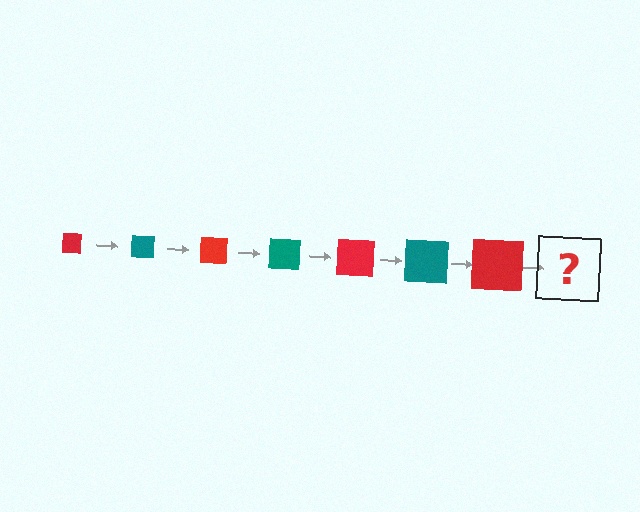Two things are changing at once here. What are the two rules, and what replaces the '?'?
The two rules are that the square grows larger each step and the color cycles through red and teal. The '?' should be a teal square, larger than the previous one.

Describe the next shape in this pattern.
It should be a teal square, larger than the previous one.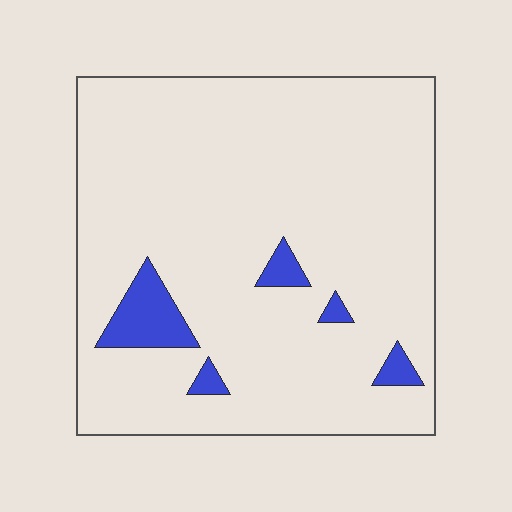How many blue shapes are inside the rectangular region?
5.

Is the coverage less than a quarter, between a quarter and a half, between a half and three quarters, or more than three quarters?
Less than a quarter.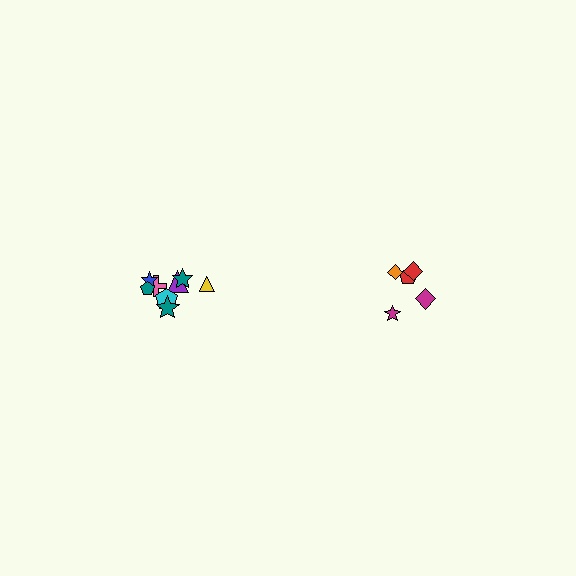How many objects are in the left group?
There are 8 objects.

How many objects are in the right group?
There are 5 objects.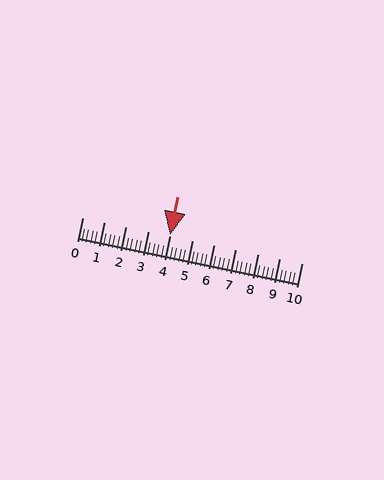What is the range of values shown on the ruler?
The ruler shows values from 0 to 10.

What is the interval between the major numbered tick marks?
The major tick marks are spaced 1 units apart.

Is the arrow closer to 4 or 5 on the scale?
The arrow is closer to 4.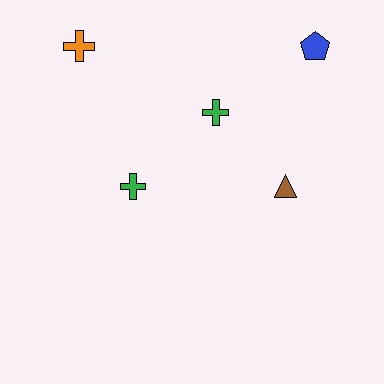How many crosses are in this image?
There are 3 crosses.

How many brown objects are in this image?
There is 1 brown object.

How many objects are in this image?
There are 5 objects.